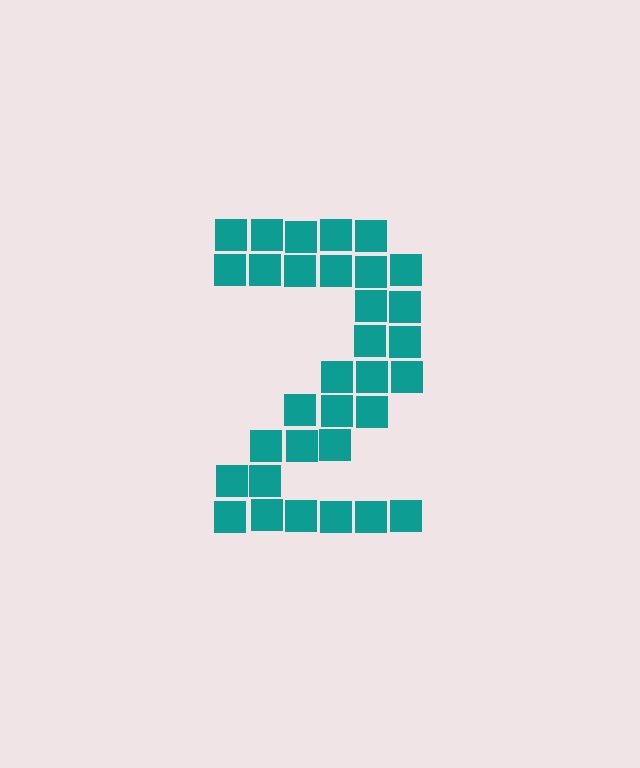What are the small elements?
The small elements are squares.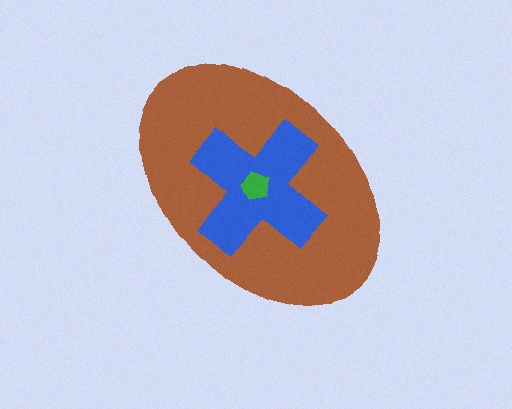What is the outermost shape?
The brown ellipse.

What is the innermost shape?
The green pentagon.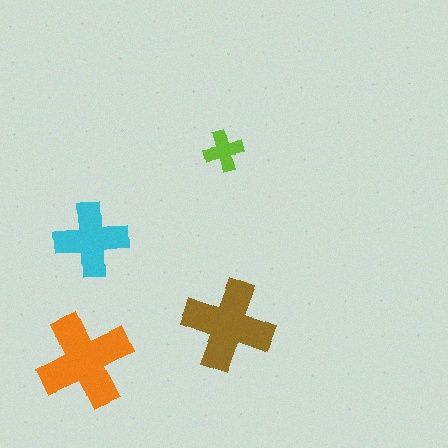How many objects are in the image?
There are 4 objects in the image.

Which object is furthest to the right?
The lime cross is rightmost.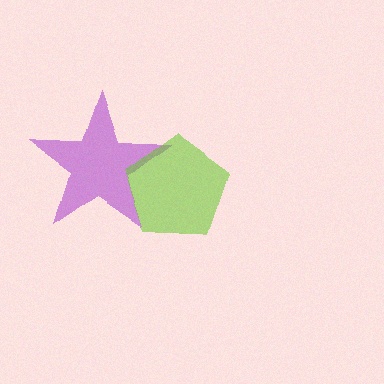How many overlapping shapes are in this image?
There are 2 overlapping shapes in the image.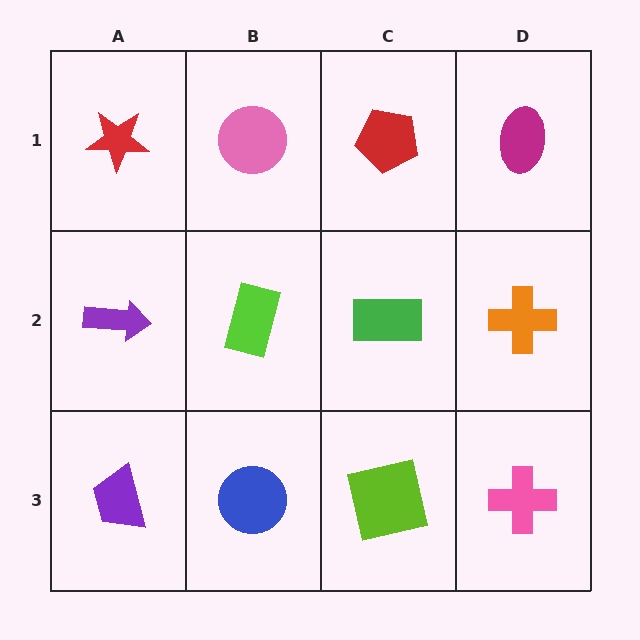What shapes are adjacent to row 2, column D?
A magenta ellipse (row 1, column D), a pink cross (row 3, column D), a green rectangle (row 2, column C).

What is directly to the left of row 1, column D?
A red pentagon.